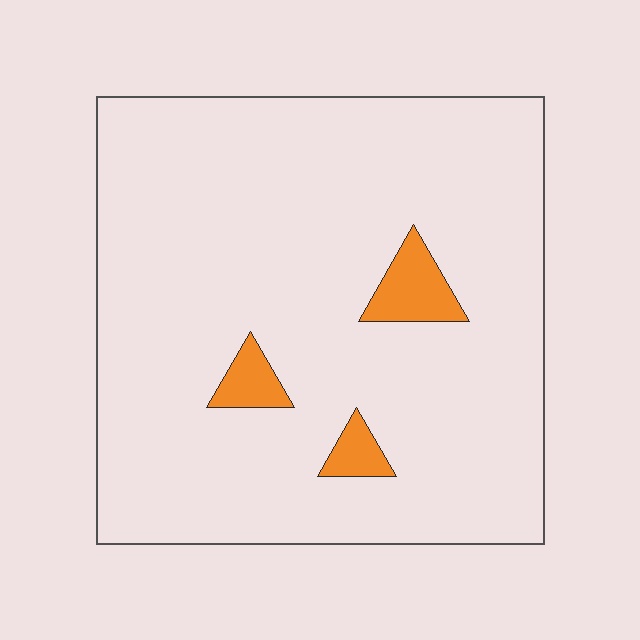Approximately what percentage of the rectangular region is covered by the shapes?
Approximately 5%.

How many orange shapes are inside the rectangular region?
3.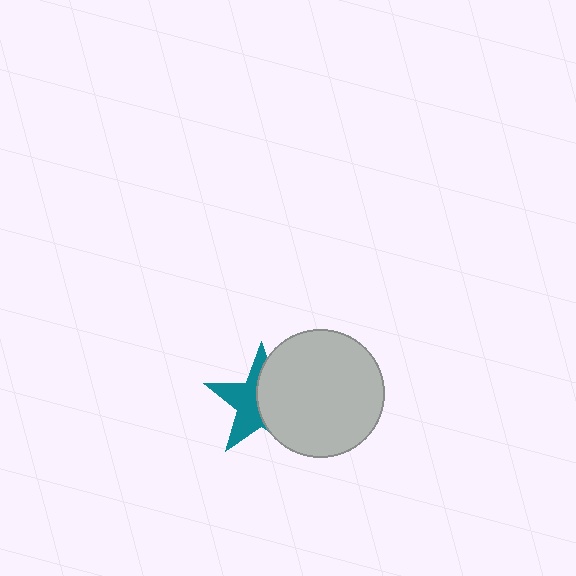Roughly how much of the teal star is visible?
About half of it is visible (roughly 48%).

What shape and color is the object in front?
The object in front is a light gray circle.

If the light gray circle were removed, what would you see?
You would see the complete teal star.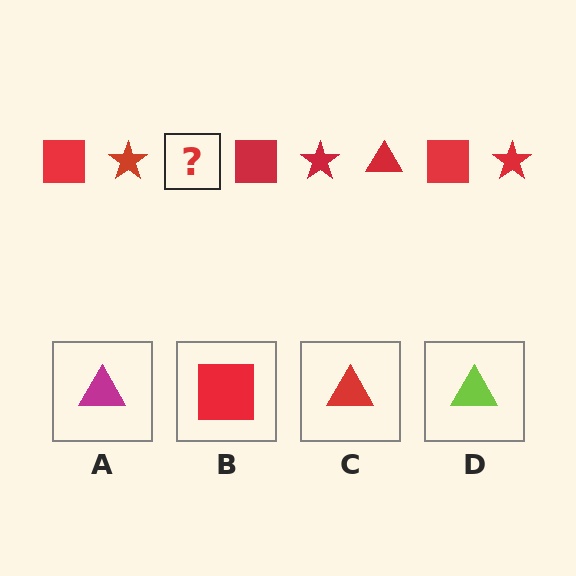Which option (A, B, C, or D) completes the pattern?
C.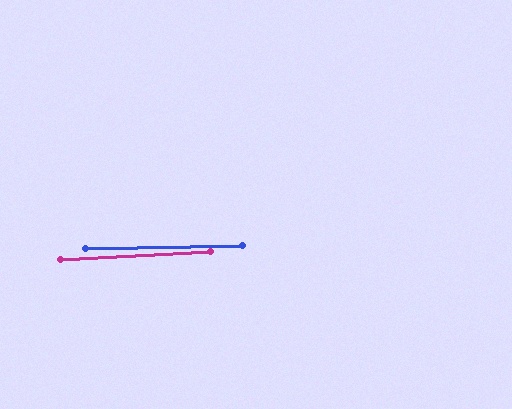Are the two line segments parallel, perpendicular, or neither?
Parallel — their directions differ by only 1.8°.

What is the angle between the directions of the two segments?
Approximately 2 degrees.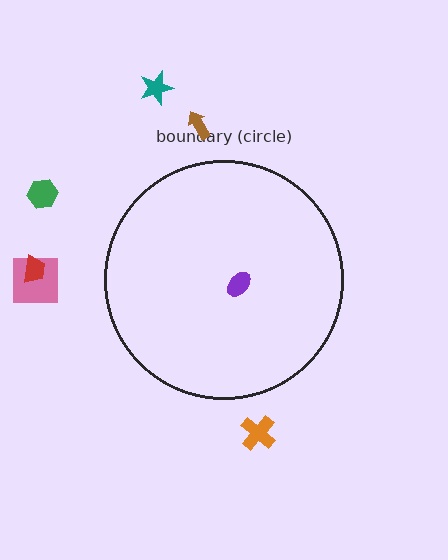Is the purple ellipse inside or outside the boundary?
Inside.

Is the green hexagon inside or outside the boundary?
Outside.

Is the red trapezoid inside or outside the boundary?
Outside.